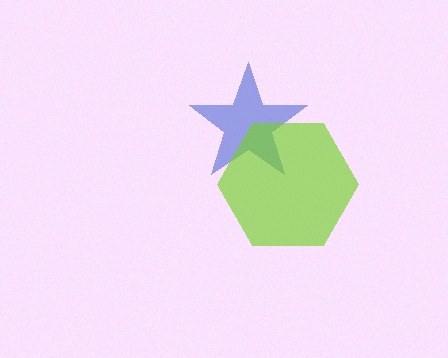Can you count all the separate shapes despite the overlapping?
Yes, there are 2 separate shapes.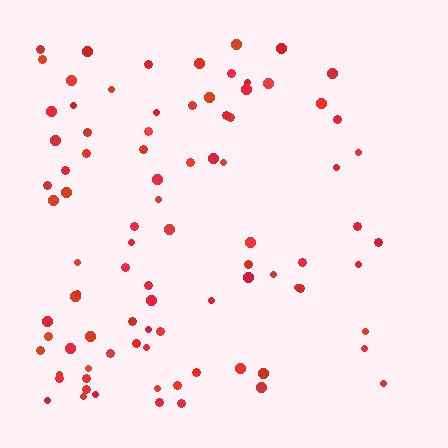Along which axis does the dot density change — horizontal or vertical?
Horizontal.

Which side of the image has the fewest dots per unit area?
The right.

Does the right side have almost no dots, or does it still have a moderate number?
Still a moderate number, just noticeably fewer than the left.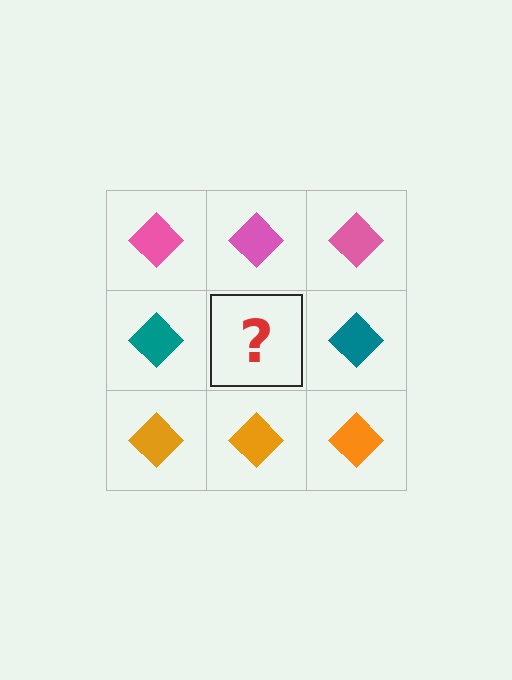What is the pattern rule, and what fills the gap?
The rule is that each row has a consistent color. The gap should be filled with a teal diamond.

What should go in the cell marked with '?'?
The missing cell should contain a teal diamond.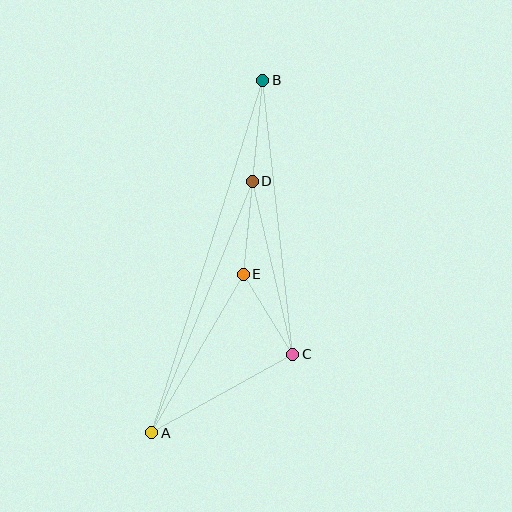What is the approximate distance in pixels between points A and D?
The distance between A and D is approximately 271 pixels.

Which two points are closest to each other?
Points D and E are closest to each other.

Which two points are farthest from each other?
Points A and B are farthest from each other.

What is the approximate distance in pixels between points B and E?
The distance between B and E is approximately 195 pixels.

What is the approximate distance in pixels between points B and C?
The distance between B and C is approximately 276 pixels.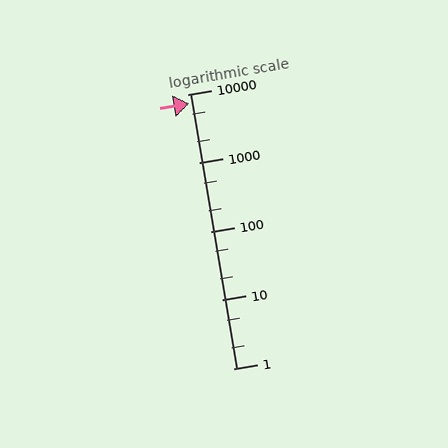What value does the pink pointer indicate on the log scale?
The pointer indicates approximately 7200.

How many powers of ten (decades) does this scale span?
The scale spans 4 decades, from 1 to 10000.